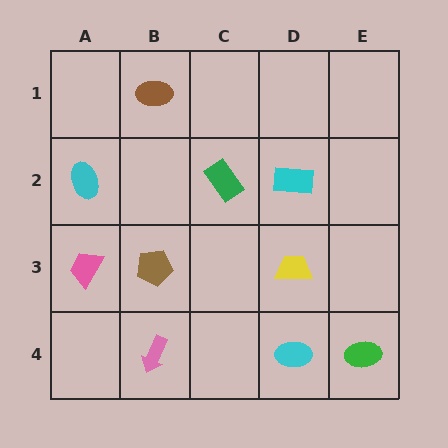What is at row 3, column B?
A brown pentagon.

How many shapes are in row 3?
3 shapes.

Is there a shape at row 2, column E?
No, that cell is empty.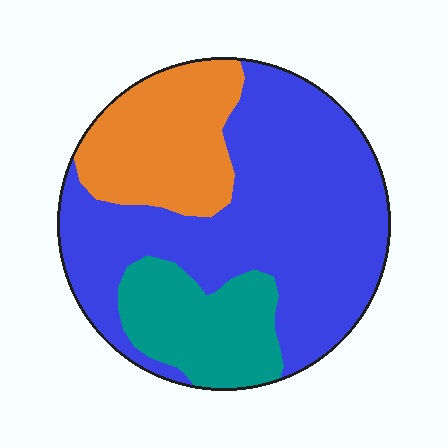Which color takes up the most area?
Blue, at roughly 60%.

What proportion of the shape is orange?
Orange takes up about one fifth (1/5) of the shape.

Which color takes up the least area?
Teal, at roughly 20%.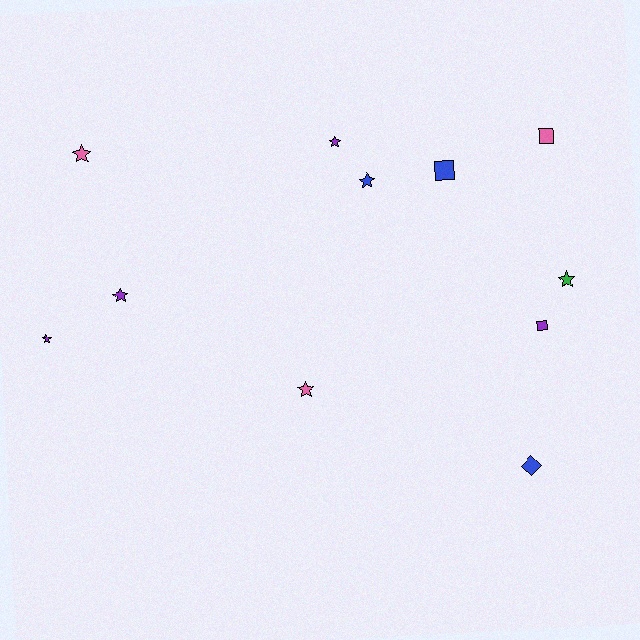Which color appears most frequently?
Purple, with 4 objects.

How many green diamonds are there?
There are no green diamonds.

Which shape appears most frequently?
Star, with 7 objects.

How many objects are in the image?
There are 11 objects.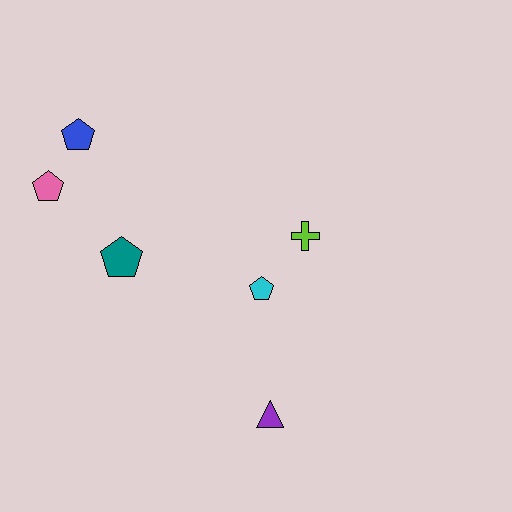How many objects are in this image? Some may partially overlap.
There are 6 objects.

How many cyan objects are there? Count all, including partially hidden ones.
There is 1 cyan object.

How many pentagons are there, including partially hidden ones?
There are 4 pentagons.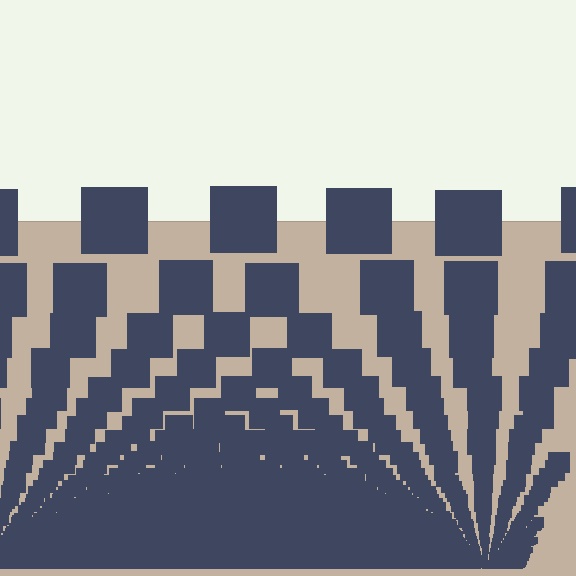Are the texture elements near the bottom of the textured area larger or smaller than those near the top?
Smaller. The gradient is inverted — elements near the bottom are smaller and denser.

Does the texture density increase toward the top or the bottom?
Density increases toward the bottom.